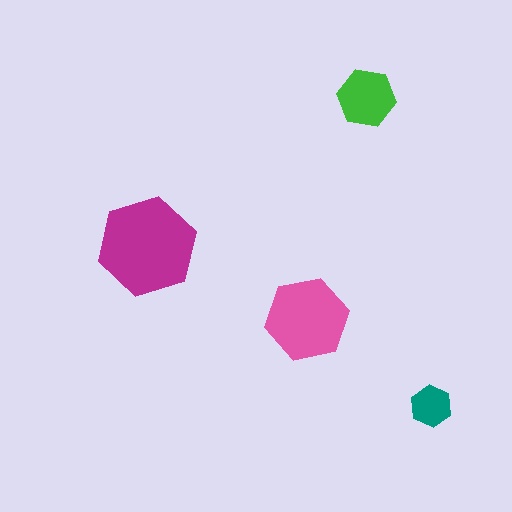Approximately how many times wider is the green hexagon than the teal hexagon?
About 1.5 times wider.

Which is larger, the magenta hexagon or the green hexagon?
The magenta one.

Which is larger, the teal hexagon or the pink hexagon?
The pink one.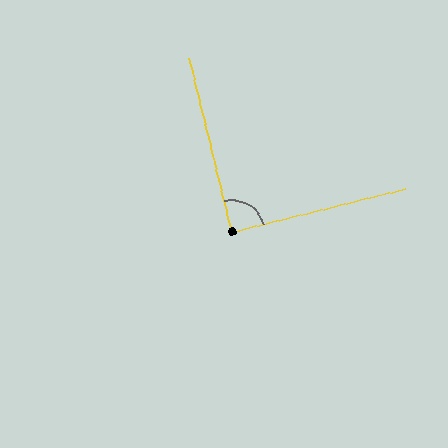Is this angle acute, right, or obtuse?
It is approximately a right angle.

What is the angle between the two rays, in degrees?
Approximately 89 degrees.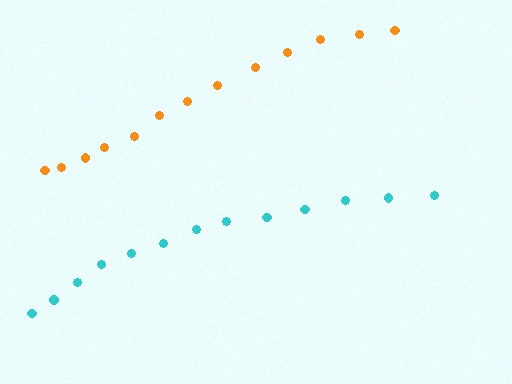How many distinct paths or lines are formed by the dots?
There are 2 distinct paths.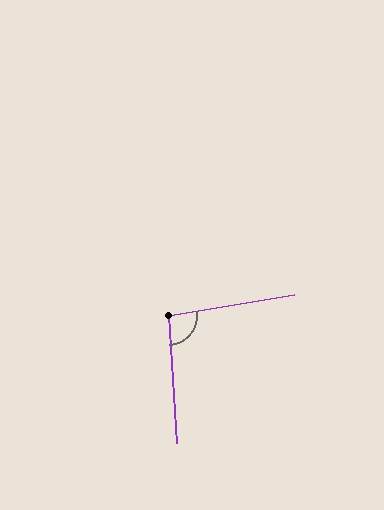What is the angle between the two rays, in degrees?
Approximately 96 degrees.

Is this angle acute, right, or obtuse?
It is obtuse.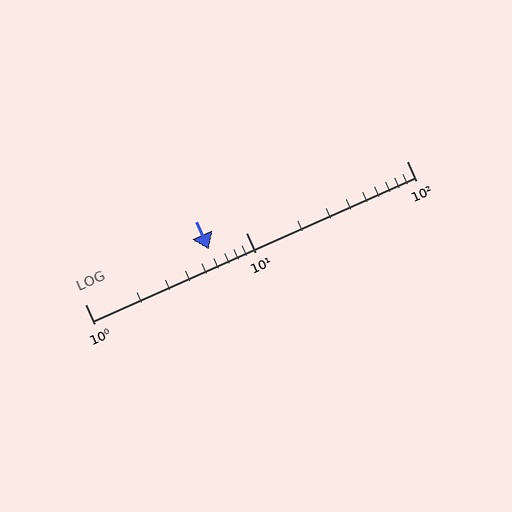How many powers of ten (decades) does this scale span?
The scale spans 2 decades, from 1 to 100.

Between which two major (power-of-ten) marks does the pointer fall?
The pointer is between 1 and 10.